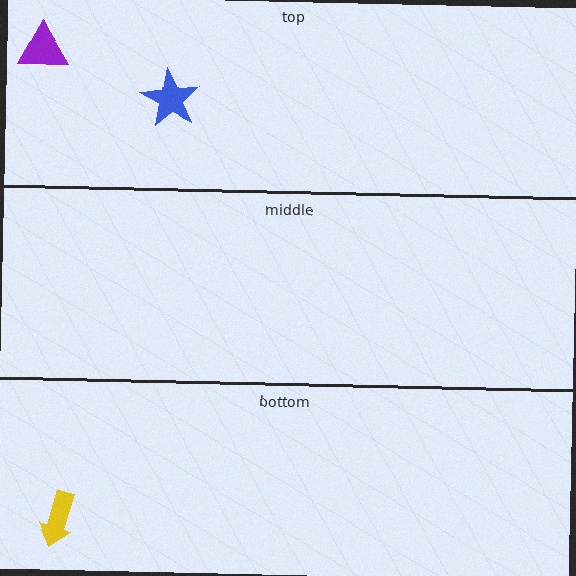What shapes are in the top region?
The purple triangle, the blue star.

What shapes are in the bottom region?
The yellow arrow.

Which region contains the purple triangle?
The top region.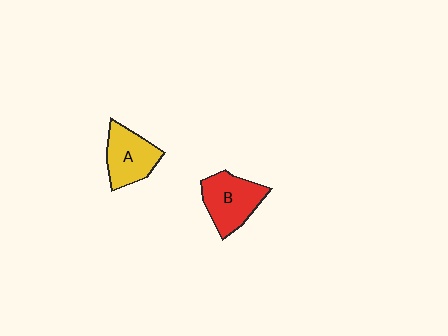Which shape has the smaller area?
Shape A (yellow).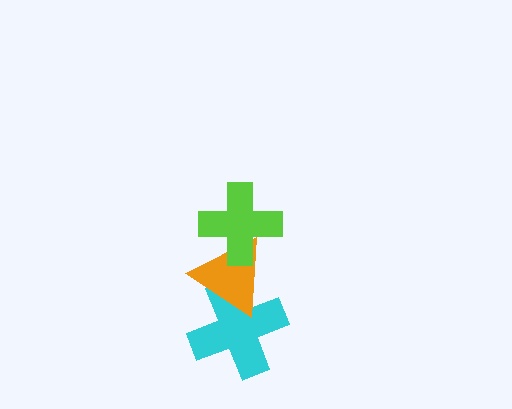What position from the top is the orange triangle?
The orange triangle is 2nd from the top.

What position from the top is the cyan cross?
The cyan cross is 3rd from the top.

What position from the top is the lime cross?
The lime cross is 1st from the top.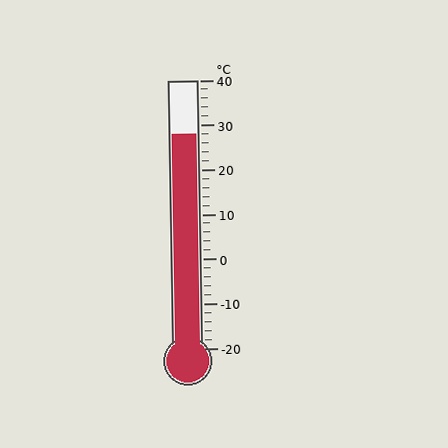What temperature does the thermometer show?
The thermometer shows approximately 28°C.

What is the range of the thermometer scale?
The thermometer scale ranges from -20°C to 40°C.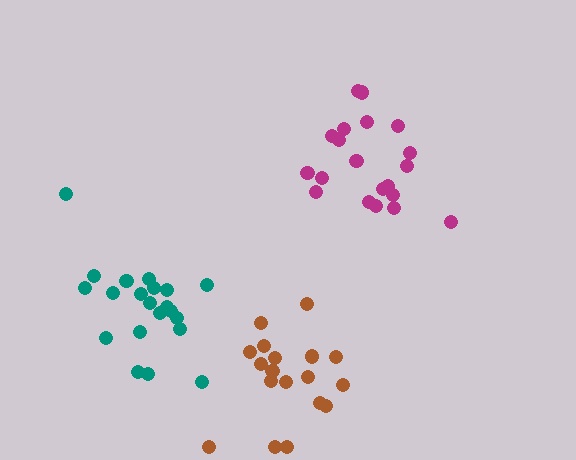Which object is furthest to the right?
The magenta cluster is rightmost.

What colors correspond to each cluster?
The clusters are colored: brown, teal, magenta.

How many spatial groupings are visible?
There are 3 spatial groupings.